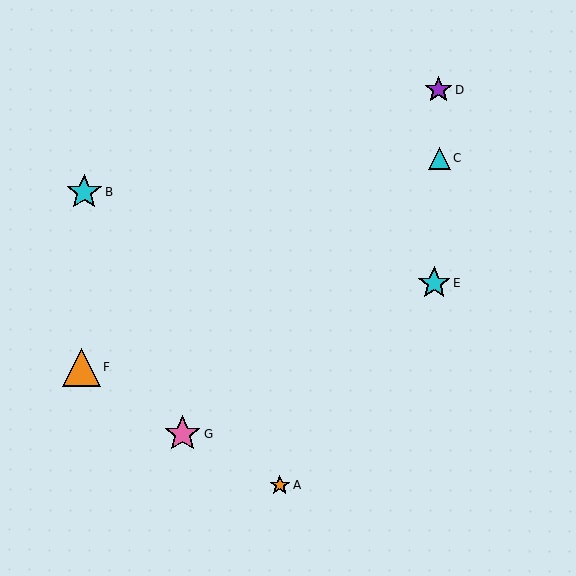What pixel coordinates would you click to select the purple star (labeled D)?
Click at (439, 90) to select the purple star D.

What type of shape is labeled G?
Shape G is a pink star.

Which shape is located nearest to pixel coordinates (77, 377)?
The orange triangle (labeled F) at (81, 367) is nearest to that location.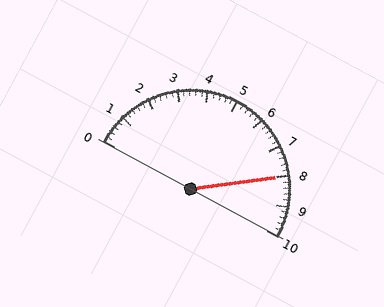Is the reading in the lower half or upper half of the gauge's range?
The reading is in the upper half of the range (0 to 10).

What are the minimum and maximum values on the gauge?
The gauge ranges from 0 to 10.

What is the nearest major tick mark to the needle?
The nearest major tick mark is 8.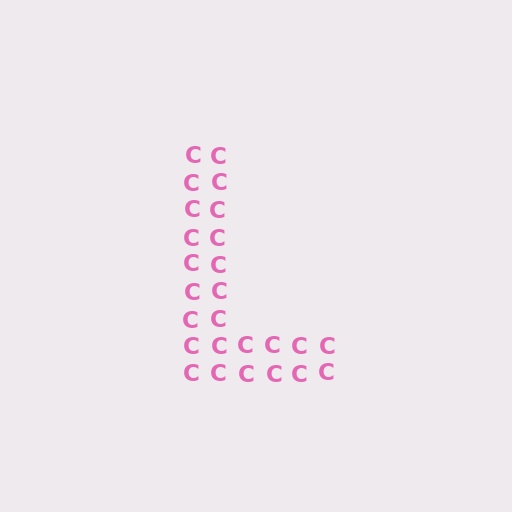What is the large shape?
The large shape is the letter L.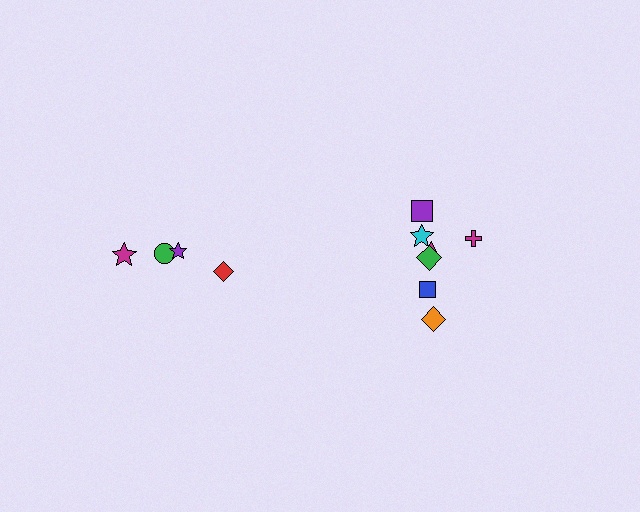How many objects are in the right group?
There are 7 objects.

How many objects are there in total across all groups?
There are 11 objects.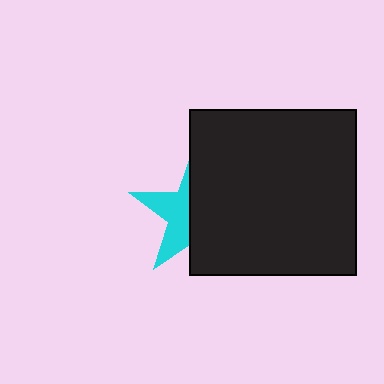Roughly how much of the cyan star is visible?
A small part of it is visible (roughly 42%).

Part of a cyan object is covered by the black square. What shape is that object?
It is a star.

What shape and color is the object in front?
The object in front is a black square.